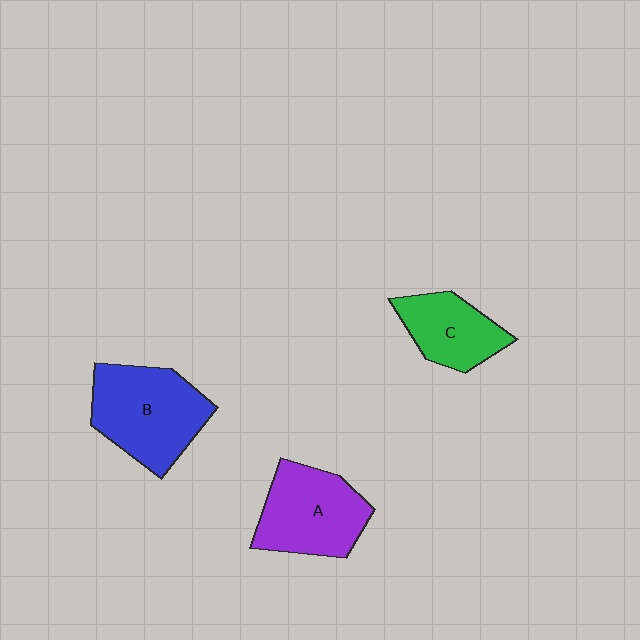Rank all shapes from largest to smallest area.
From largest to smallest: B (blue), A (purple), C (green).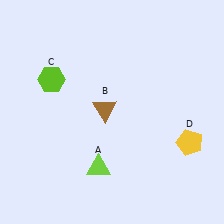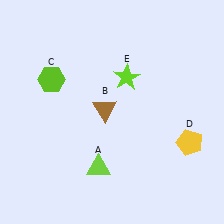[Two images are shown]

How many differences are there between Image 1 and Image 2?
There is 1 difference between the two images.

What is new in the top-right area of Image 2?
A lime star (E) was added in the top-right area of Image 2.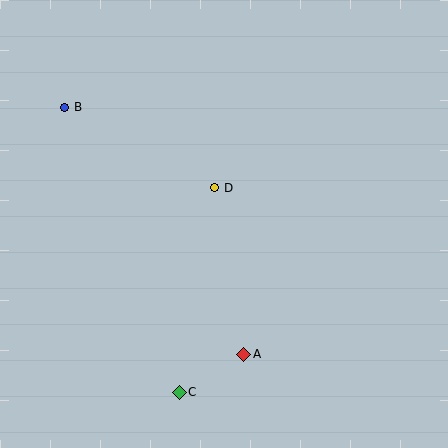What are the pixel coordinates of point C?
Point C is at (179, 392).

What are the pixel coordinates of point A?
Point A is at (244, 354).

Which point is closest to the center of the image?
Point D at (215, 188) is closest to the center.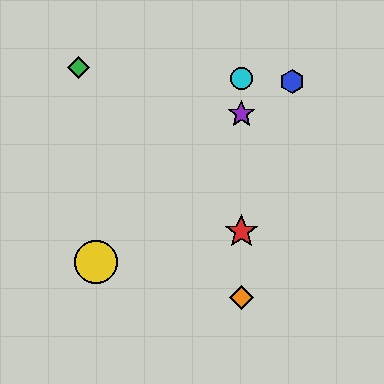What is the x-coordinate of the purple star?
The purple star is at x≈241.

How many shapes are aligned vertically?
4 shapes (the red star, the purple star, the orange diamond, the cyan circle) are aligned vertically.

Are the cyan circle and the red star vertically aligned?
Yes, both are at x≈241.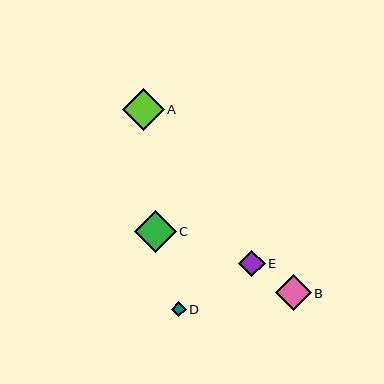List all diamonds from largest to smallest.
From largest to smallest: C, A, B, E, D.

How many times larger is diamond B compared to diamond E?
Diamond B is approximately 1.3 times the size of diamond E.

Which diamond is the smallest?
Diamond D is the smallest with a size of approximately 15 pixels.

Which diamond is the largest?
Diamond C is the largest with a size of approximately 42 pixels.